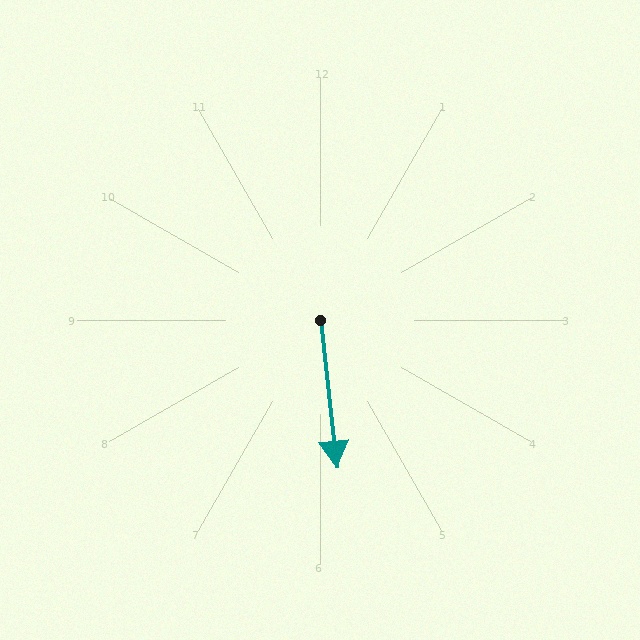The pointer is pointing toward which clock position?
Roughly 6 o'clock.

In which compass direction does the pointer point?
South.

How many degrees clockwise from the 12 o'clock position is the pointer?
Approximately 174 degrees.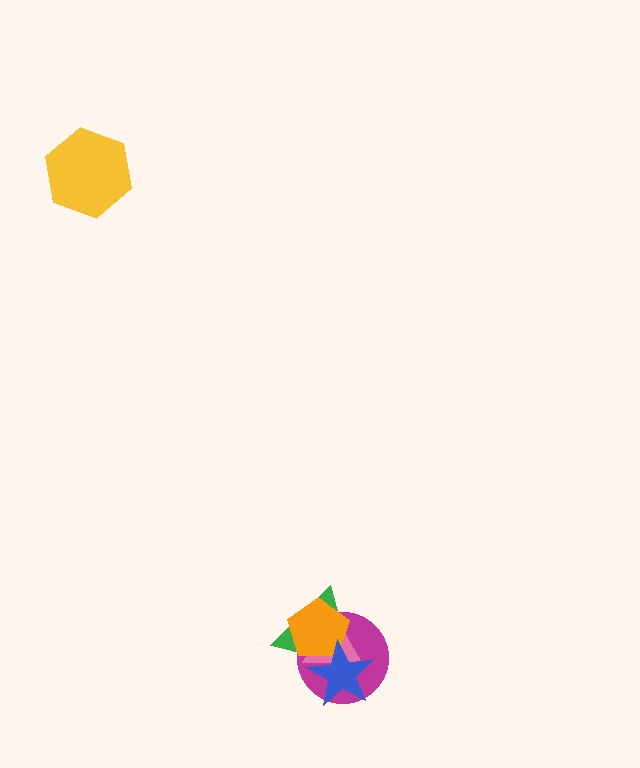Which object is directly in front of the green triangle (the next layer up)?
The magenta circle is directly in front of the green triangle.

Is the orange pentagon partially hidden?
Yes, it is partially covered by another shape.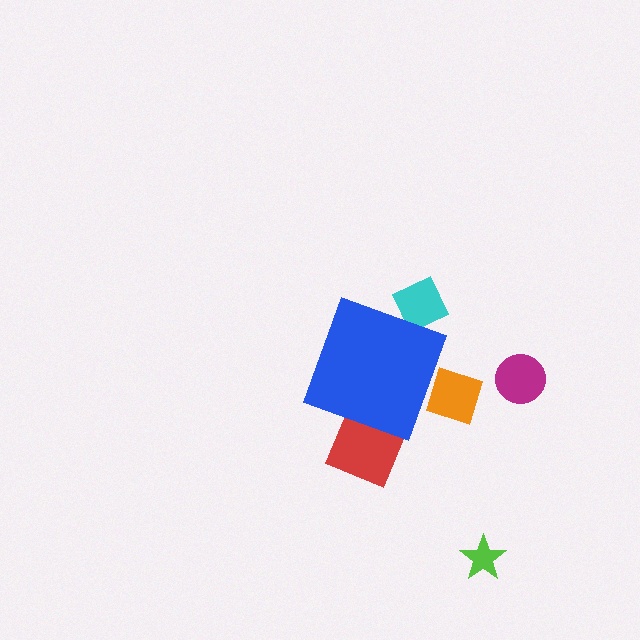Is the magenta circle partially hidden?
No, the magenta circle is fully visible.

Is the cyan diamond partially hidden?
Yes, the cyan diamond is partially hidden behind the blue diamond.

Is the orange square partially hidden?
Yes, the orange square is partially hidden behind the blue diamond.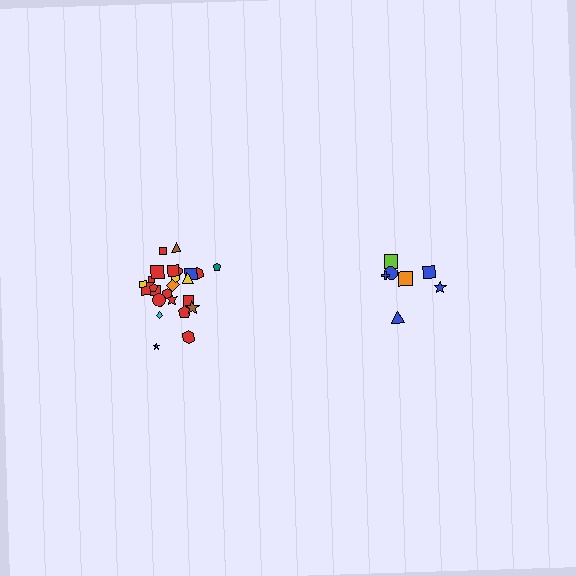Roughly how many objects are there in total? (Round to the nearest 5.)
Roughly 30 objects in total.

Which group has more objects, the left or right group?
The left group.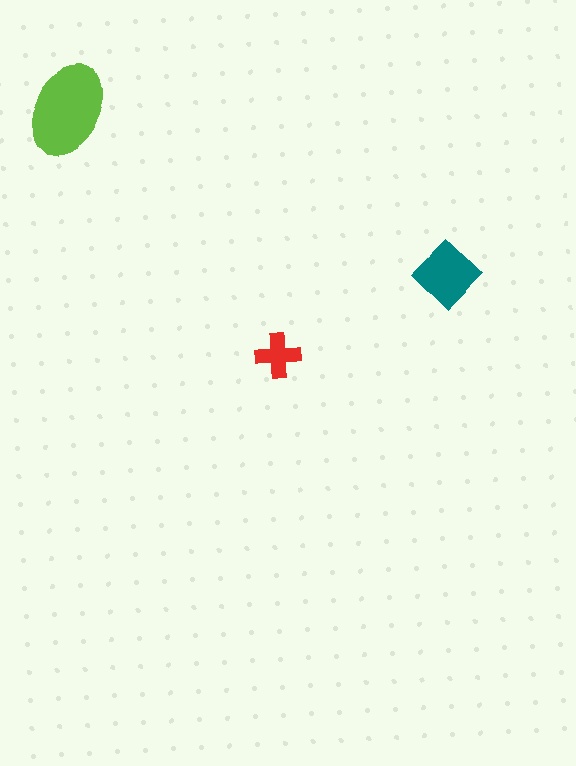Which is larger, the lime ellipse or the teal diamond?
The lime ellipse.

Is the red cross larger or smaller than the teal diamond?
Smaller.